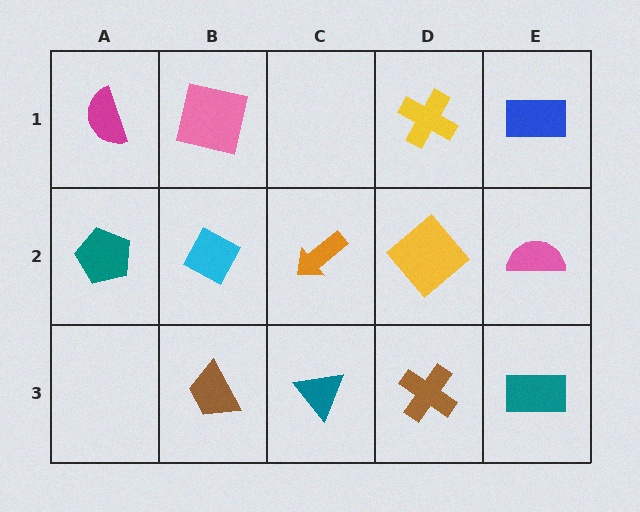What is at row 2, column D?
A yellow diamond.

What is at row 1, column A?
A magenta semicircle.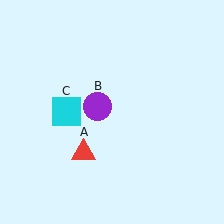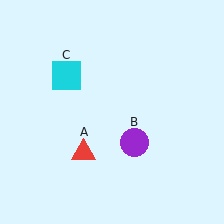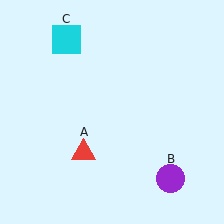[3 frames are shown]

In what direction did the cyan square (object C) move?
The cyan square (object C) moved up.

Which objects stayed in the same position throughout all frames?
Red triangle (object A) remained stationary.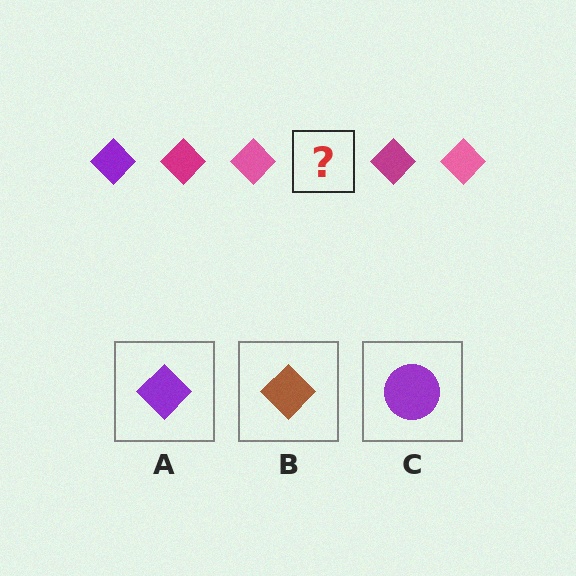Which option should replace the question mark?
Option A.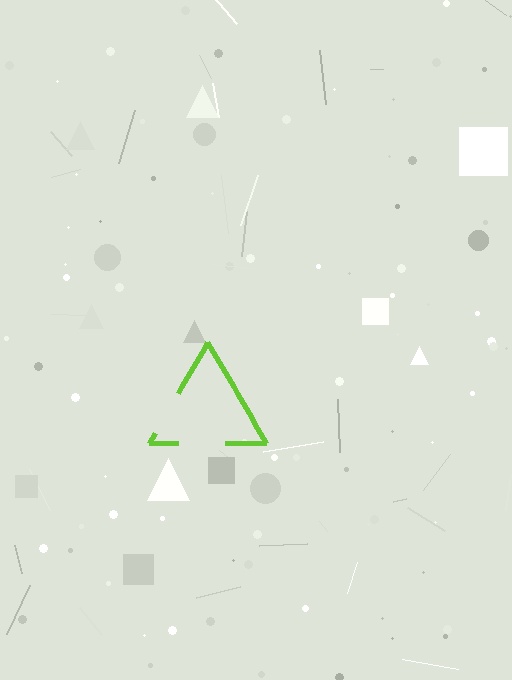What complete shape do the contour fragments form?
The contour fragments form a triangle.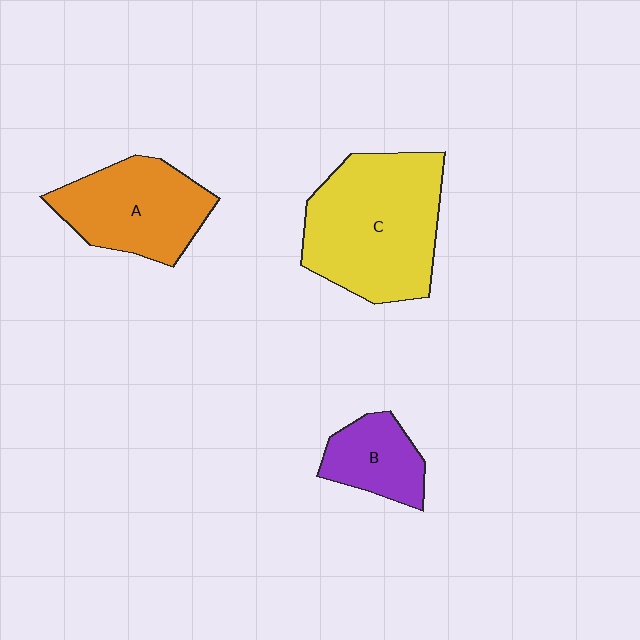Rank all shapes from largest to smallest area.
From largest to smallest: C (yellow), A (orange), B (purple).